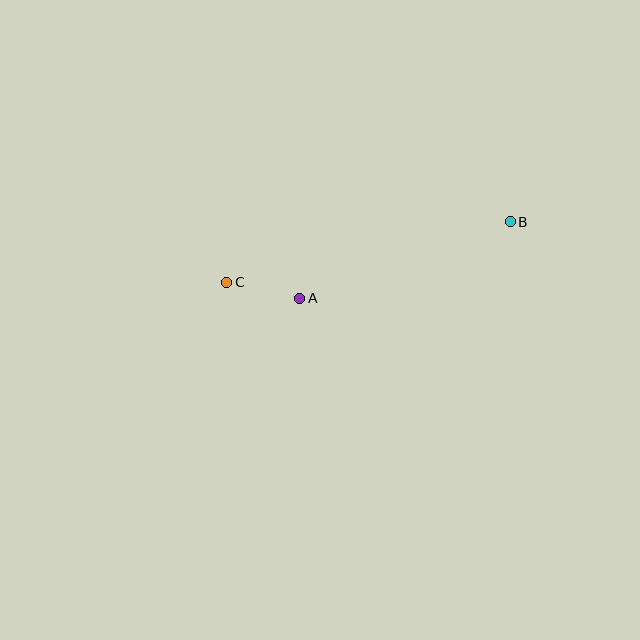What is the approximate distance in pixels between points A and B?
The distance between A and B is approximately 224 pixels.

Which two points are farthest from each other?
Points B and C are farthest from each other.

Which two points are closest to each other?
Points A and C are closest to each other.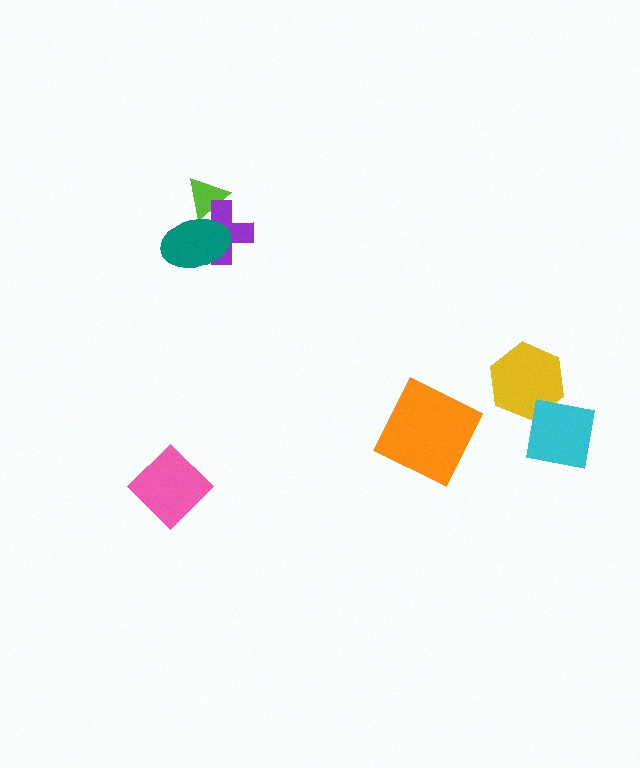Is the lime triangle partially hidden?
Yes, it is partially covered by another shape.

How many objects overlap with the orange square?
0 objects overlap with the orange square.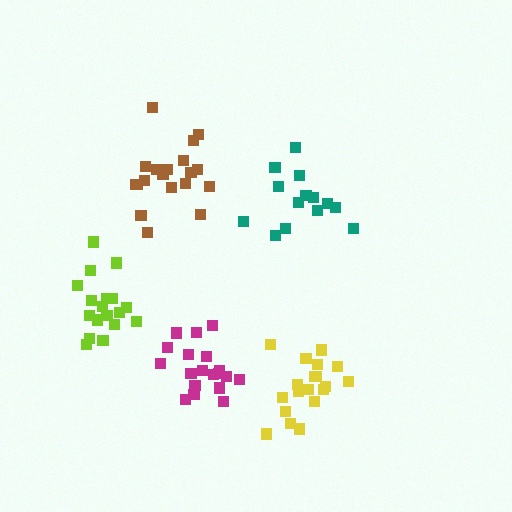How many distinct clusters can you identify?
There are 5 distinct clusters.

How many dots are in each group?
Group 1: 19 dots, Group 2: 19 dots, Group 3: 19 dots, Group 4: 14 dots, Group 5: 18 dots (89 total).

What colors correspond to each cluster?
The clusters are colored: magenta, yellow, brown, teal, lime.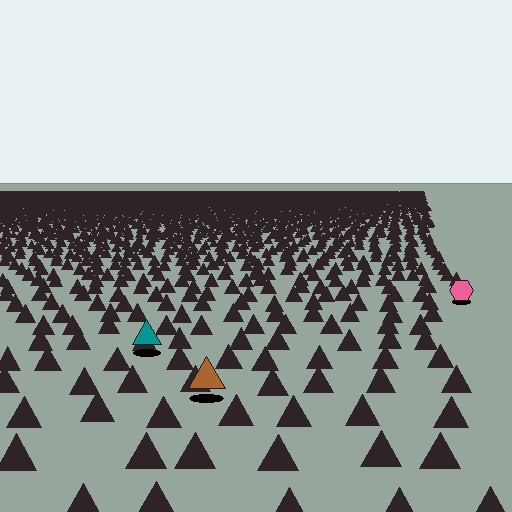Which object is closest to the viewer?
The brown triangle is closest. The texture marks near it are larger and more spread out.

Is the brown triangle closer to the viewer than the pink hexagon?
Yes. The brown triangle is closer — you can tell from the texture gradient: the ground texture is coarser near it.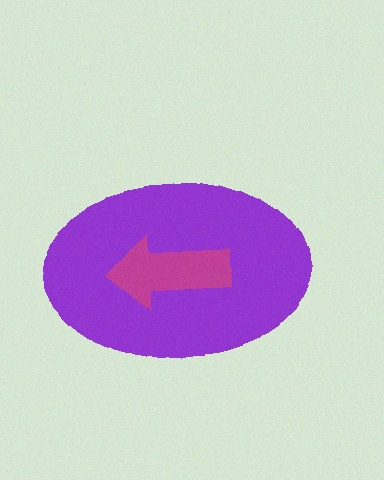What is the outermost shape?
The purple ellipse.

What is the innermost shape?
The magenta arrow.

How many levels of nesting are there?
2.